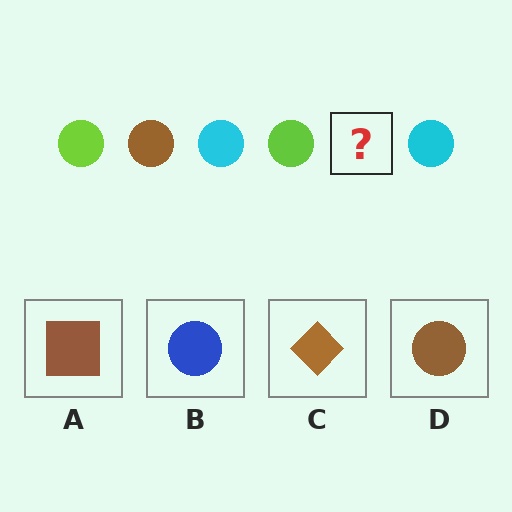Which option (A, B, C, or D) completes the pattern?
D.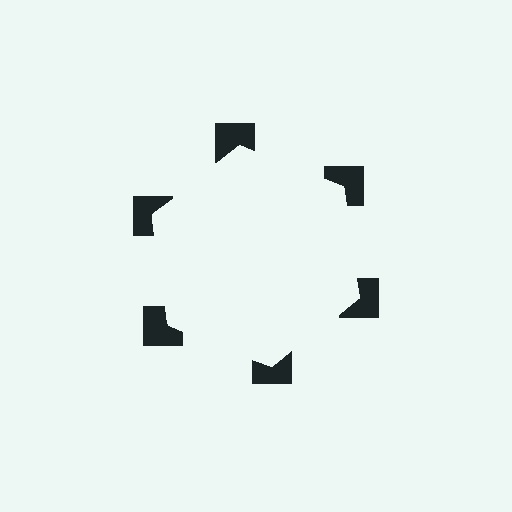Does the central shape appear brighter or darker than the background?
It typically appears slightly brighter than the background, even though no actual brightness change is drawn.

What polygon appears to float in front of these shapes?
An illusory hexagon — its edges are inferred from the aligned wedge cuts in the notched squares, not physically drawn.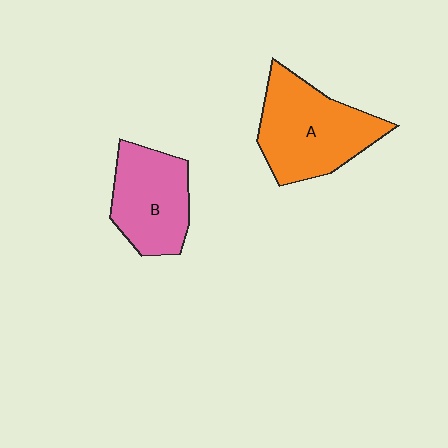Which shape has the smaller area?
Shape B (pink).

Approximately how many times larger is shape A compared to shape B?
Approximately 1.3 times.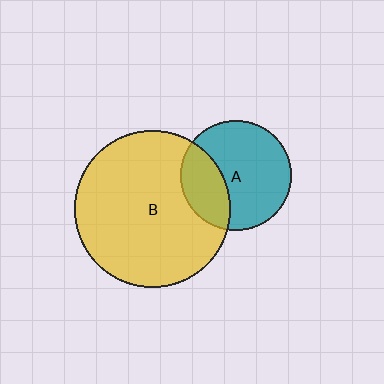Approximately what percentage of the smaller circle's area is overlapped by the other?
Approximately 30%.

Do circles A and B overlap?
Yes.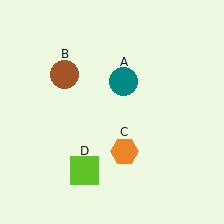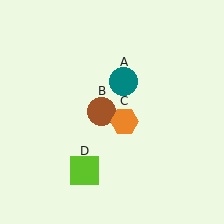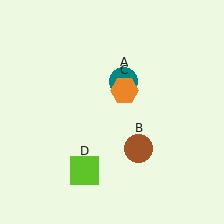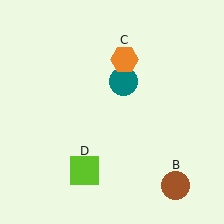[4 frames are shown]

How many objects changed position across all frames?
2 objects changed position: brown circle (object B), orange hexagon (object C).